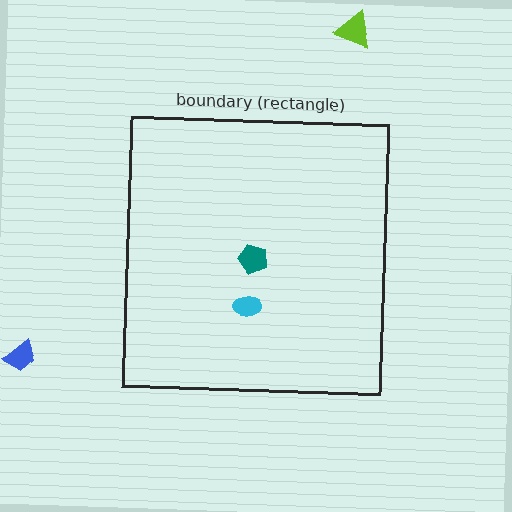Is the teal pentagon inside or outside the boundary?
Inside.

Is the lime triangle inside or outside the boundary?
Outside.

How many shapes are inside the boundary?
2 inside, 2 outside.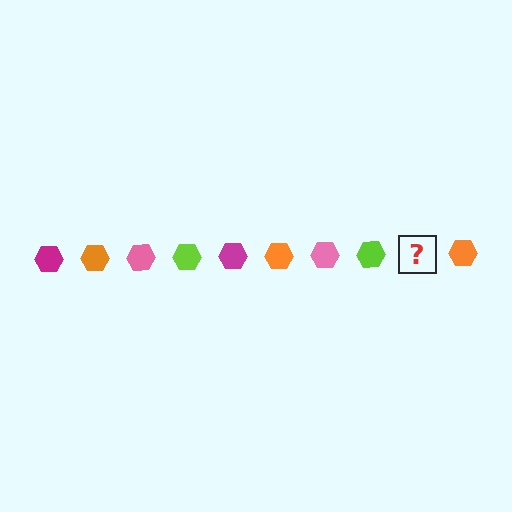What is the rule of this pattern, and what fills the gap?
The rule is that the pattern cycles through magenta, orange, pink, lime hexagons. The gap should be filled with a magenta hexagon.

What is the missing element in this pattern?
The missing element is a magenta hexagon.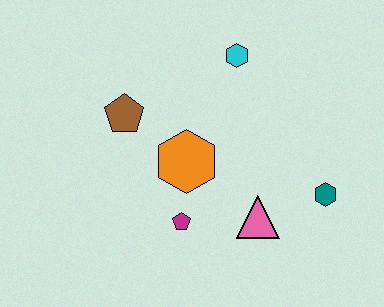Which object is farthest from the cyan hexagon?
The magenta pentagon is farthest from the cyan hexagon.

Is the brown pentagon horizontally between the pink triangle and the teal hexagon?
No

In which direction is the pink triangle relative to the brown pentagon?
The pink triangle is to the right of the brown pentagon.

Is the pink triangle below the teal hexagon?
Yes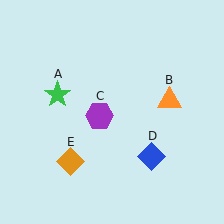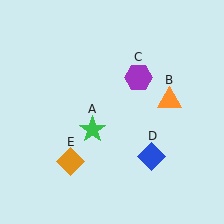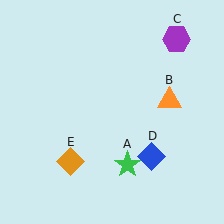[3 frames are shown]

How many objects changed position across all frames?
2 objects changed position: green star (object A), purple hexagon (object C).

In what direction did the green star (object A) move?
The green star (object A) moved down and to the right.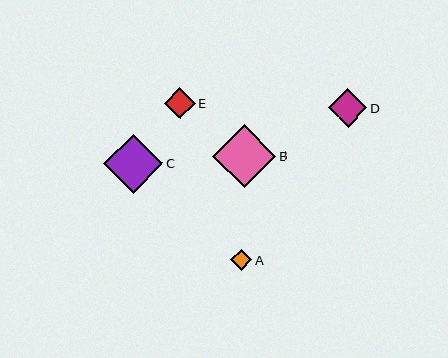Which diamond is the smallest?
Diamond A is the smallest with a size of approximately 21 pixels.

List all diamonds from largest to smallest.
From largest to smallest: B, C, D, E, A.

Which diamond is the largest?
Diamond B is the largest with a size of approximately 63 pixels.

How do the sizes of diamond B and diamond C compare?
Diamond B and diamond C are approximately the same size.